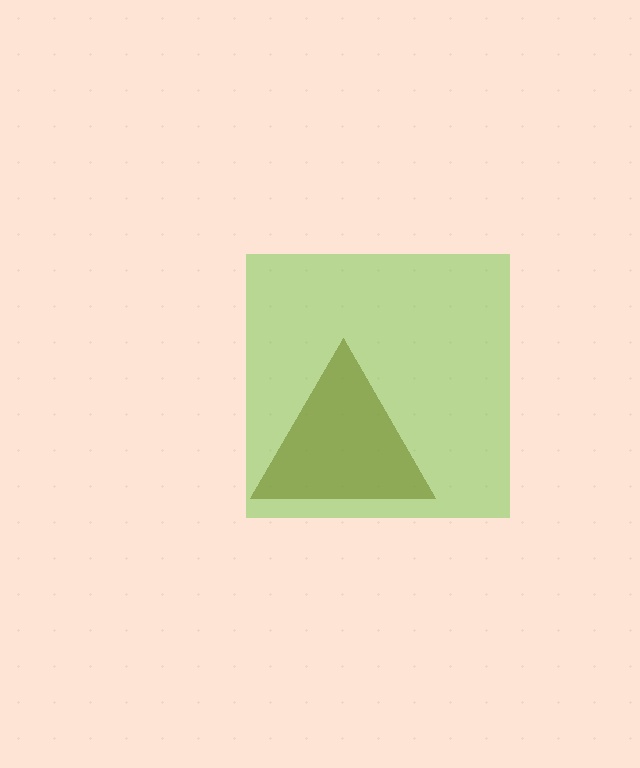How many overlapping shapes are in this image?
There are 2 overlapping shapes in the image.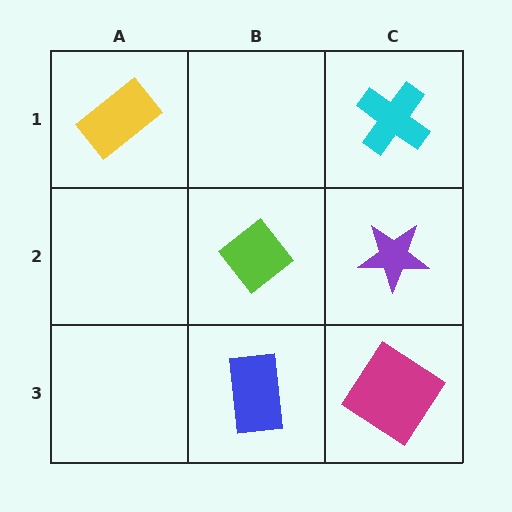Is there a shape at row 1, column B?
No, that cell is empty.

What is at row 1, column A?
A yellow rectangle.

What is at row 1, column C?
A cyan cross.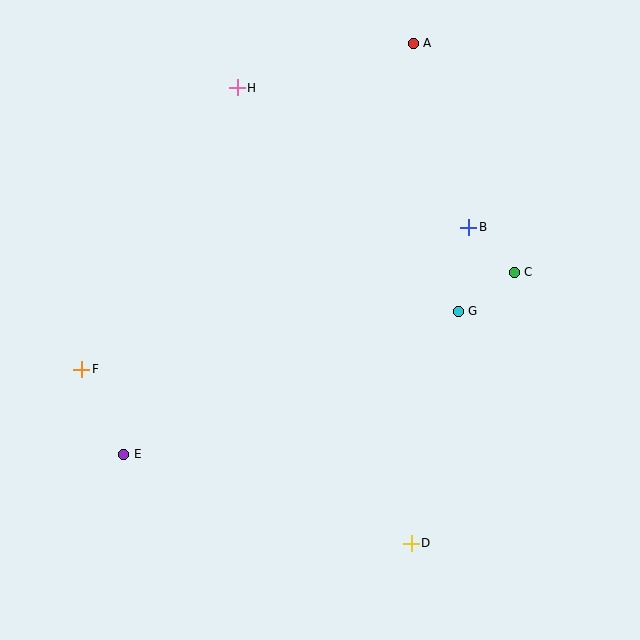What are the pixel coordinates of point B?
Point B is at (469, 227).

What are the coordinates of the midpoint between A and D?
The midpoint between A and D is at (412, 293).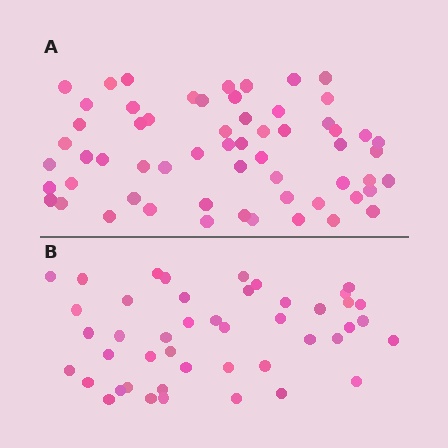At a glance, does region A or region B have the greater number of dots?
Region A (the top region) has more dots.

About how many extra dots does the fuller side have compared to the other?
Region A has approximately 15 more dots than region B.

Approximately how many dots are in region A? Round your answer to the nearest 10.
About 60 dots.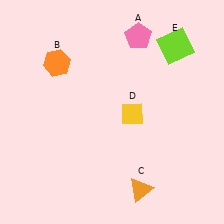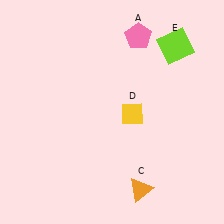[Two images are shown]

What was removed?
The orange hexagon (B) was removed in Image 2.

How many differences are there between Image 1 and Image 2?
There is 1 difference between the two images.